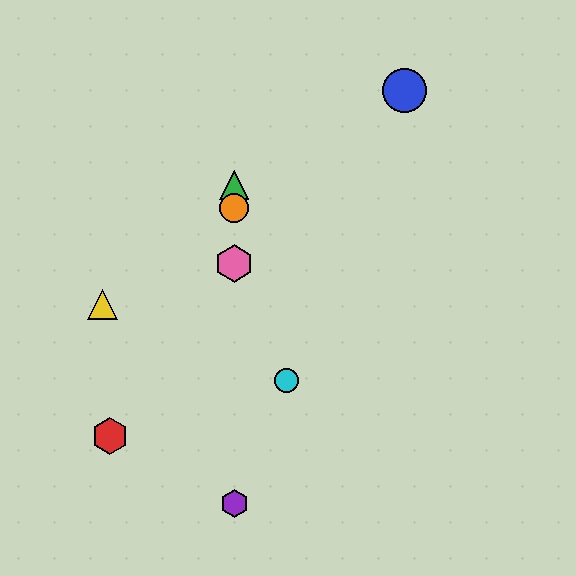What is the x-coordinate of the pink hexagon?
The pink hexagon is at x≈234.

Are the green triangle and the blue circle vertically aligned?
No, the green triangle is at x≈234 and the blue circle is at x≈405.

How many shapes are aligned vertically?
4 shapes (the green triangle, the purple hexagon, the orange circle, the pink hexagon) are aligned vertically.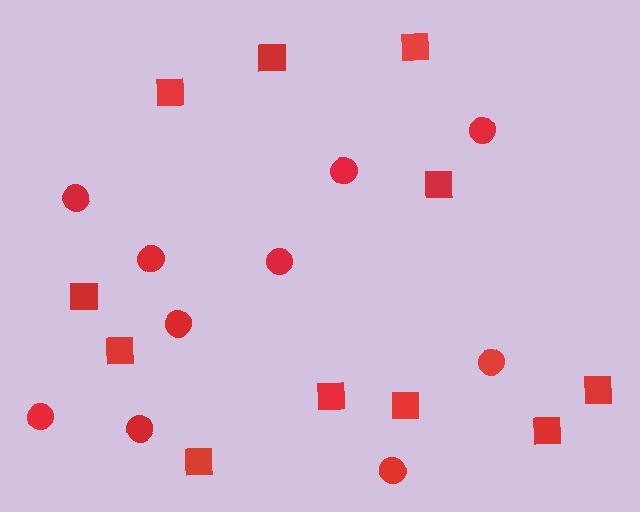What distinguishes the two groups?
There are 2 groups: one group of circles (10) and one group of squares (11).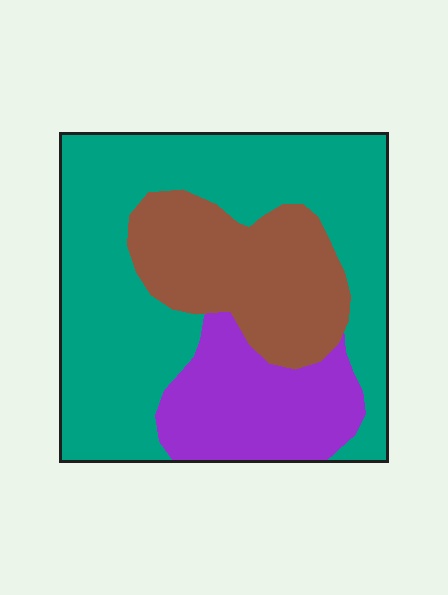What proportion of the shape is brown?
Brown covers 24% of the shape.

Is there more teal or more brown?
Teal.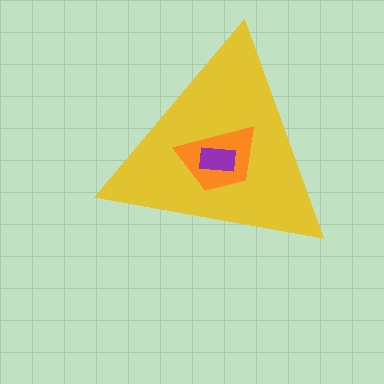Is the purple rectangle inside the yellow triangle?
Yes.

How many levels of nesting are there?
3.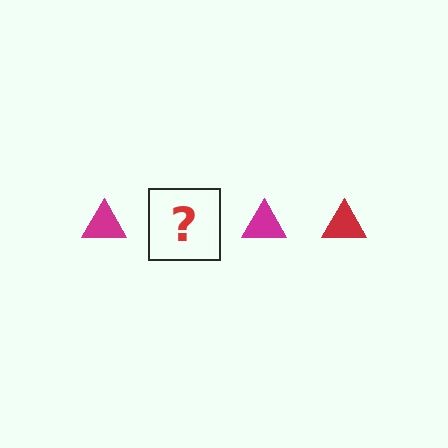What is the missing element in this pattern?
The missing element is a red triangle.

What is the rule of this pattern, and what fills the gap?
The rule is that the pattern cycles through magenta, red triangles. The gap should be filled with a red triangle.